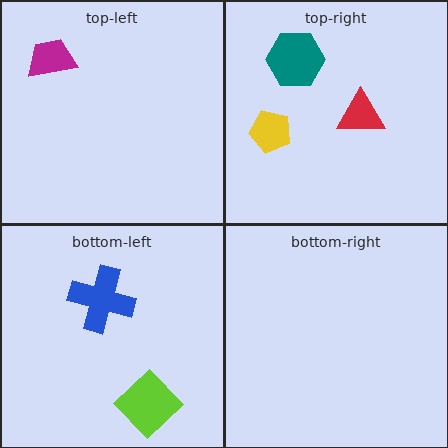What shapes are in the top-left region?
The magenta trapezoid.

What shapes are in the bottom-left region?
The blue cross, the lime diamond.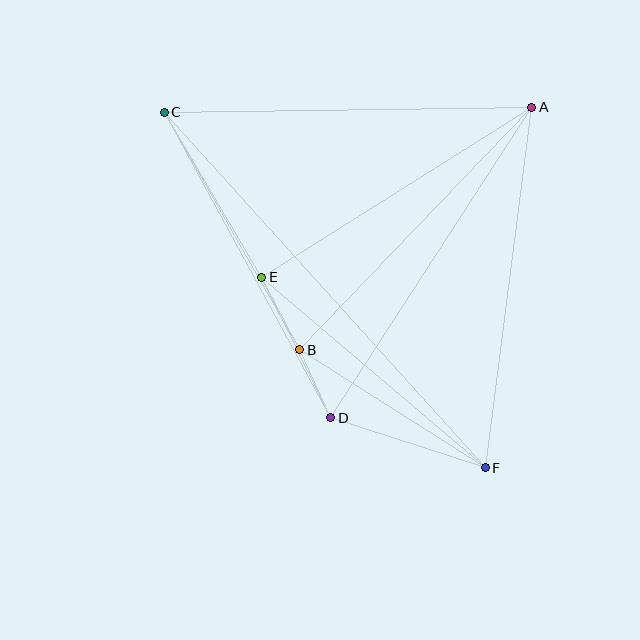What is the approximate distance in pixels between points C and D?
The distance between C and D is approximately 348 pixels.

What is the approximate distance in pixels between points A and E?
The distance between A and E is approximately 319 pixels.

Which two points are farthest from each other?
Points C and F are farthest from each other.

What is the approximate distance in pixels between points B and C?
The distance between B and C is approximately 273 pixels.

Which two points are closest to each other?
Points B and D are closest to each other.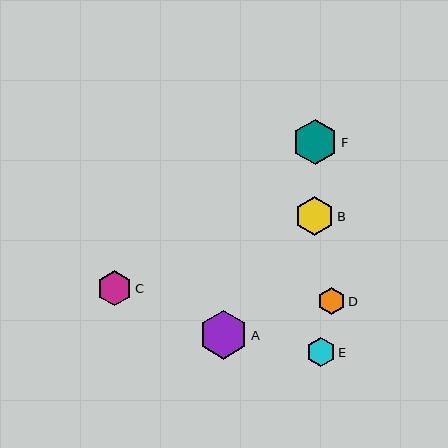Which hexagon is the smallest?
Hexagon D is the smallest with a size of approximately 27 pixels.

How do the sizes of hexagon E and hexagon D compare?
Hexagon E and hexagon D are approximately the same size.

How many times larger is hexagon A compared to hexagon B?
Hexagon A is approximately 1.3 times the size of hexagon B.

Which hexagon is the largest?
Hexagon A is the largest with a size of approximately 49 pixels.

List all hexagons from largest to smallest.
From largest to smallest: A, F, B, C, E, D.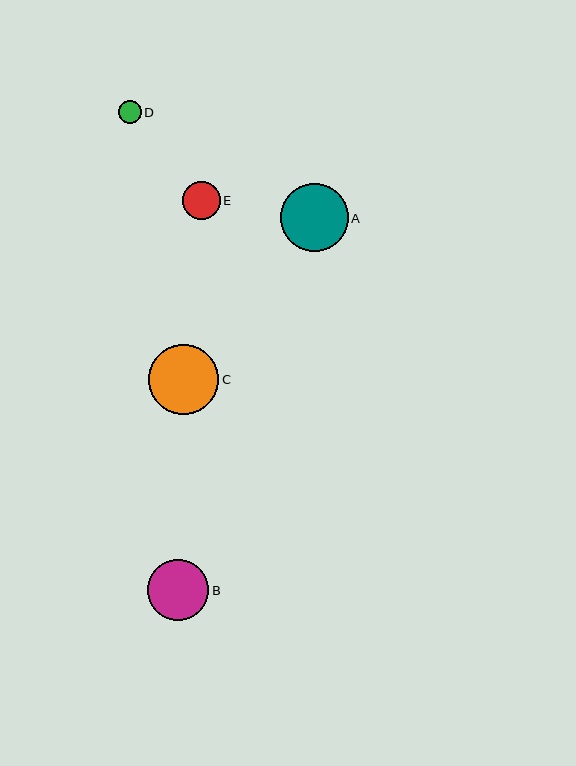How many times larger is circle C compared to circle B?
Circle C is approximately 1.1 times the size of circle B.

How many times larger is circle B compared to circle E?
Circle B is approximately 1.6 times the size of circle E.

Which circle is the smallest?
Circle D is the smallest with a size of approximately 23 pixels.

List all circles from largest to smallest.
From largest to smallest: C, A, B, E, D.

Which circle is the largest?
Circle C is the largest with a size of approximately 70 pixels.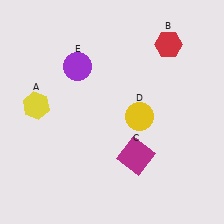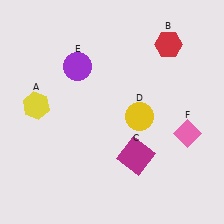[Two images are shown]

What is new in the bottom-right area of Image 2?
A pink diamond (F) was added in the bottom-right area of Image 2.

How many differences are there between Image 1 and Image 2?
There is 1 difference between the two images.